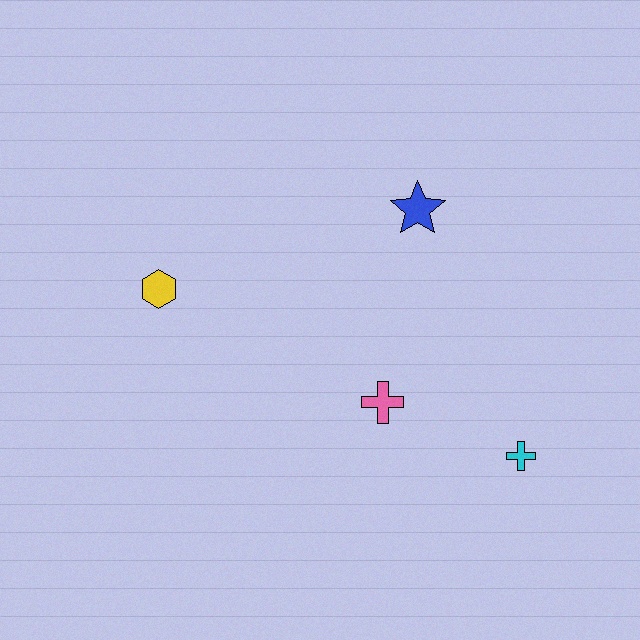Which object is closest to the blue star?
The pink cross is closest to the blue star.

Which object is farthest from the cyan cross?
The yellow hexagon is farthest from the cyan cross.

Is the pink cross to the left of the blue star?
Yes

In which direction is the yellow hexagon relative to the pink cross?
The yellow hexagon is to the left of the pink cross.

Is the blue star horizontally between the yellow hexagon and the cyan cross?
Yes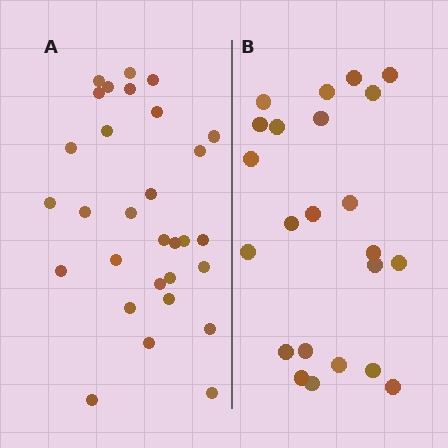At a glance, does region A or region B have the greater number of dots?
Region A (the left region) has more dots.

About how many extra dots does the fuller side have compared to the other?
Region A has roughly 8 or so more dots than region B.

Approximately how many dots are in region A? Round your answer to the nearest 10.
About 30 dots.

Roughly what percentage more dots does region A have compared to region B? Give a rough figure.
About 30% more.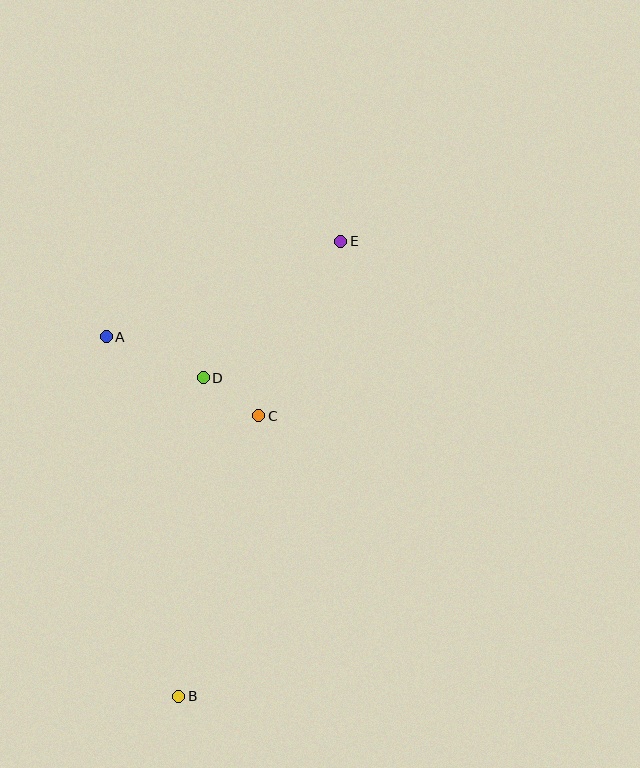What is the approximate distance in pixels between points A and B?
The distance between A and B is approximately 366 pixels.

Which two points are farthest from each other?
Points B and E are farthest from each other.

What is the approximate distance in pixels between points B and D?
The distance between B and D is approximately 319 pixels.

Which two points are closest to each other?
Points C and D are closest to each other.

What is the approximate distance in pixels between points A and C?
The distance between A and C is approximately 171 pixels.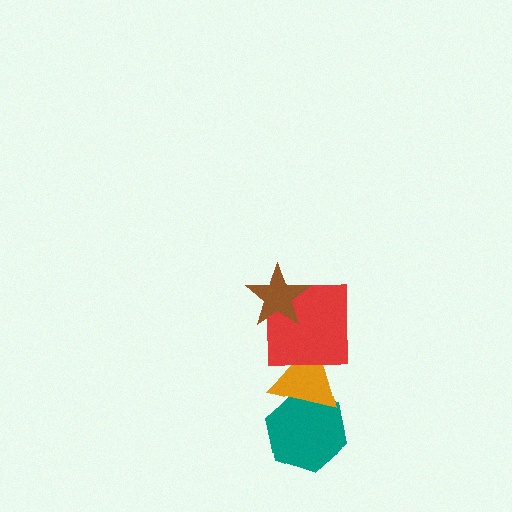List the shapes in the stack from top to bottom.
From top to bottom: the brown star, the red square, the orange triangle, the teal hexagon.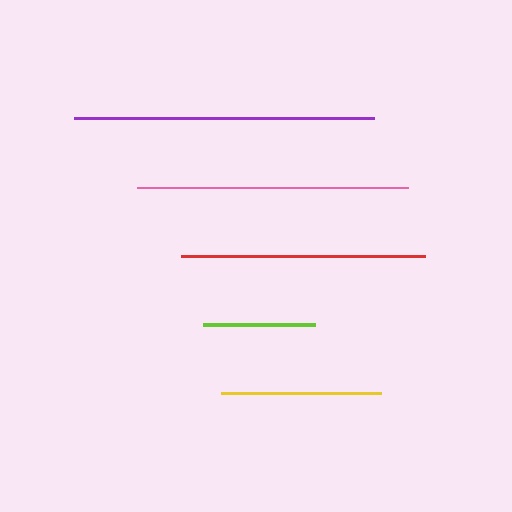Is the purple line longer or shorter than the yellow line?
The purple line is longer than the yellow line.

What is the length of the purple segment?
The purple segment is approximately 300 pixels long.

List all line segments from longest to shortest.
From longest to shortest: purple, pink, red, yellow, lime.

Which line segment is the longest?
The purple line is the longest at approximately 300 pixels.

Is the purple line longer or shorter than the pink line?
The purple line is longer than the pink line.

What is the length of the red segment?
The red segment is approximately 244 pixels long.